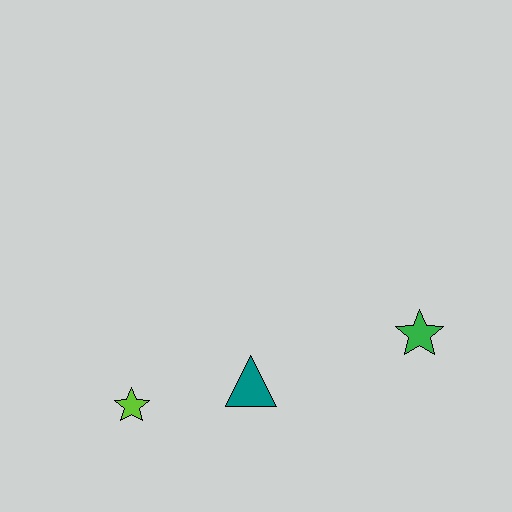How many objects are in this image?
There are 3 objects.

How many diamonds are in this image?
There are no diamonds.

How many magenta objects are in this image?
There are no magenta objects.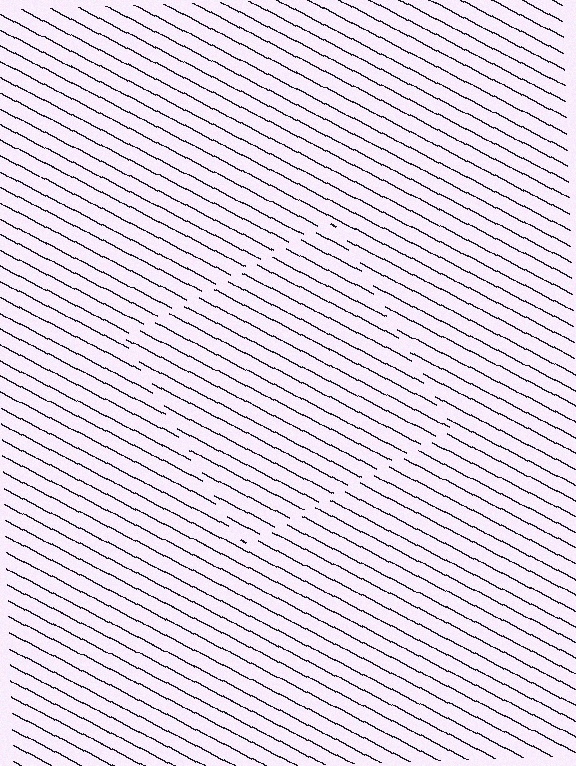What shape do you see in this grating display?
An illusory square. The interior of the shape contains the same grating, shifted by half a period — the contour is defined by the phase discontinuity where line-ends from the inner and outer gratings abut.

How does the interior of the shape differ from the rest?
The interior of the shape contains the same grating, shifted by half a period — the contour is defined by the phase discontinuity where line-ends from the inner and outer gratings abut.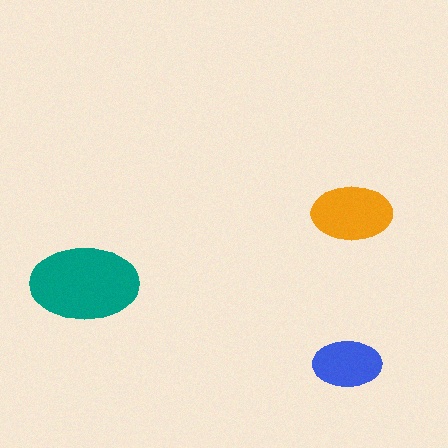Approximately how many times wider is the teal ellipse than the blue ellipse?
About 1.5 times wider.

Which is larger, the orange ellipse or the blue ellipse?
The orange one.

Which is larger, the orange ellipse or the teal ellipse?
The teal one.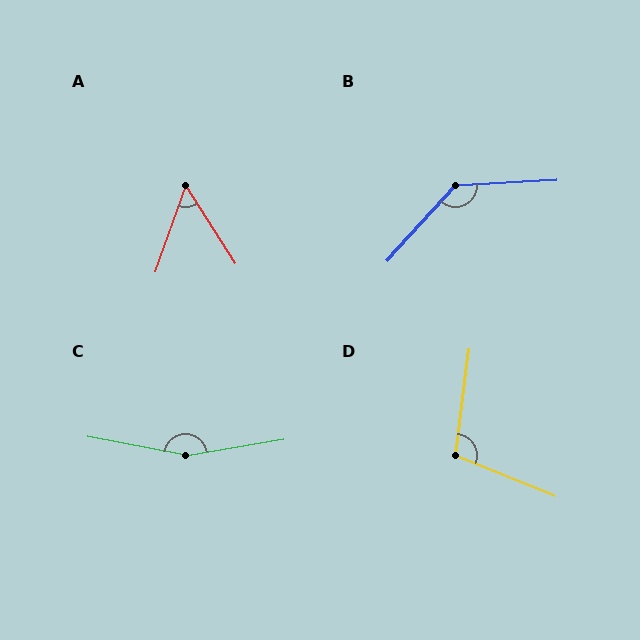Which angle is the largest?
C, at approximately 160 degrees.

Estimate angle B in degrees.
Approximately 135 degrees.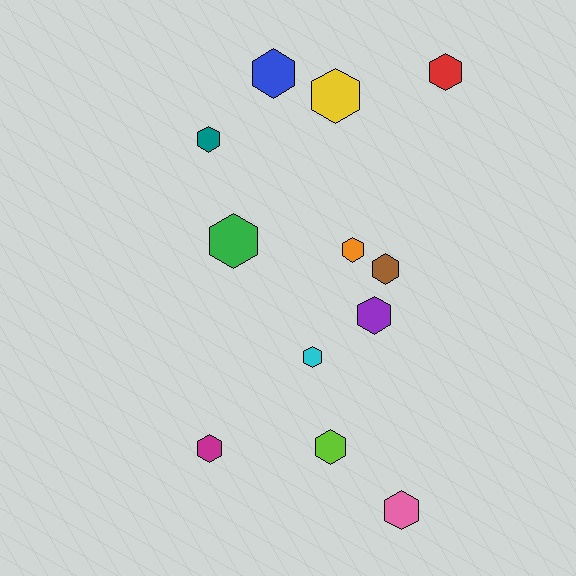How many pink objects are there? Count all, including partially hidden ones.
There is 1 pink object.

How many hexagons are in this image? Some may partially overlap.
There are 12 hexagons.